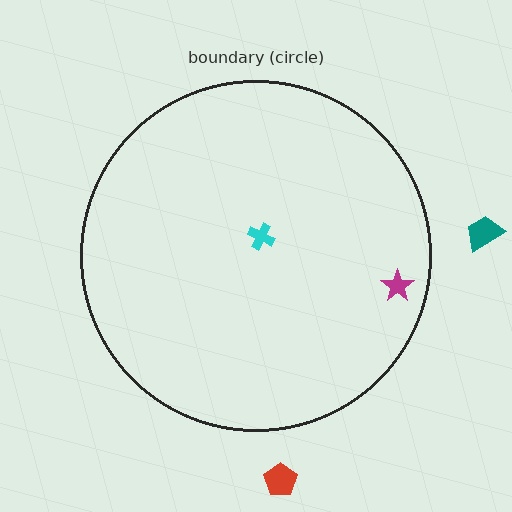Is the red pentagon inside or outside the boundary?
Outside.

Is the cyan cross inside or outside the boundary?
Inside.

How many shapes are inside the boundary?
2 inside, 2 outside.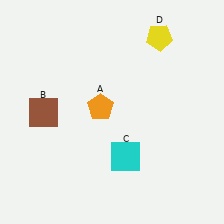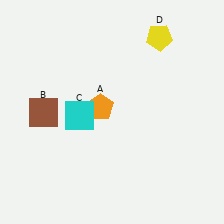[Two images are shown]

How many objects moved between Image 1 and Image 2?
1 object moved between the two images.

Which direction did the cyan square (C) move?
The cyan square (C) moved left.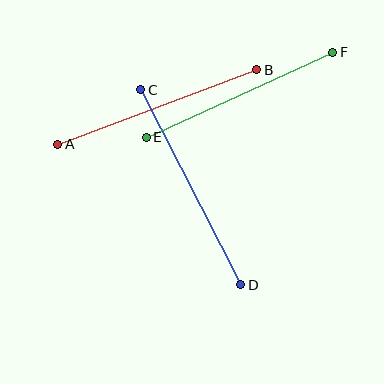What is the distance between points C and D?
The distance is approximately 219 pixels.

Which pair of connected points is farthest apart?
Points C and D are farthest apart.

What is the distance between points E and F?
The distance is approximately 205 pixels.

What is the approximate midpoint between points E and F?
The midpoint is at approximately (240, 95) pixels.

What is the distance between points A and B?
The distance is approximately 213 pixels.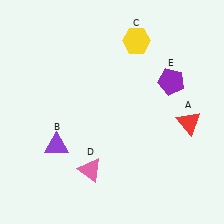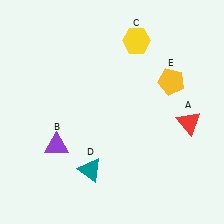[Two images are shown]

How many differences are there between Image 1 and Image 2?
There are 2 differences between the two images.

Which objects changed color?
D changed from pink to teal. E changed from purple to yellow.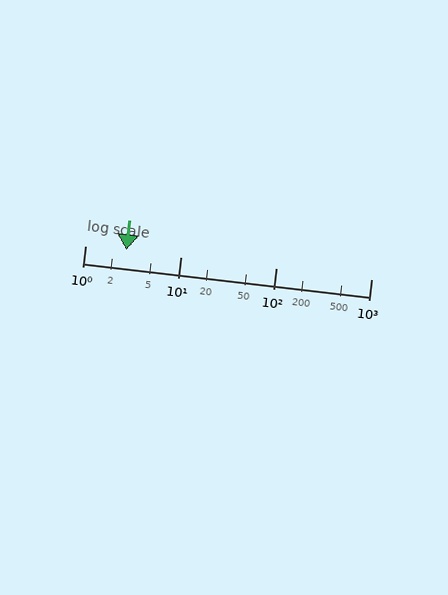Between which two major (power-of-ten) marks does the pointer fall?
The pointer is between 1 and 10.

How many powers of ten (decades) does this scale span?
The scale spans 3 decades, from 1 to 1000.